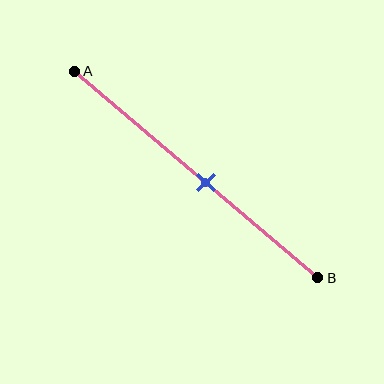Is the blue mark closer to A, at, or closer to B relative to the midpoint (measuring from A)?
The blue mark is closer to point B than the midpoint of segment AB.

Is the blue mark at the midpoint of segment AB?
No, the mark is at about 55% from A, not at the 50% midpoint.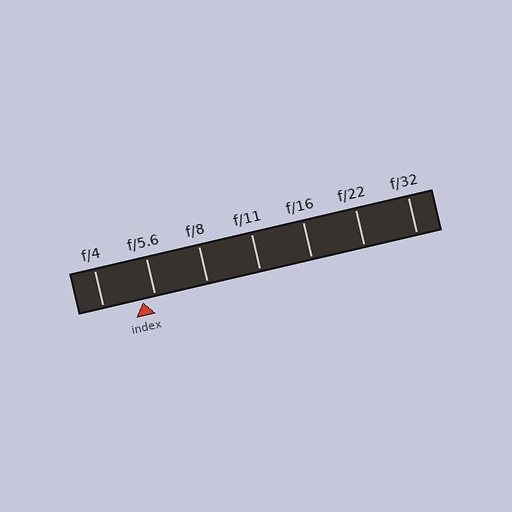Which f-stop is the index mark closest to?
The index mark is closest to f/5.6.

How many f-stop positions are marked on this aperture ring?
There are 7 f-stop positions marked.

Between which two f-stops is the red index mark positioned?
The index mark is between f/4 and f/5.6.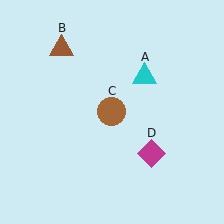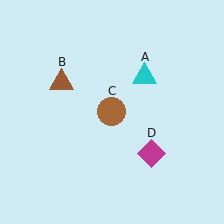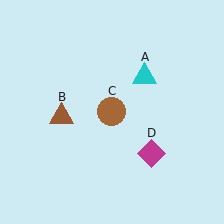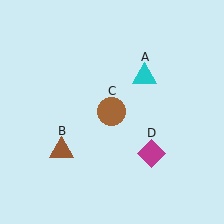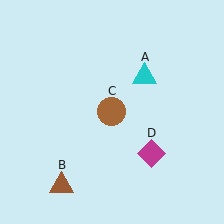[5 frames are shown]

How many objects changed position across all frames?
1 object changed position: brown triangle (object B).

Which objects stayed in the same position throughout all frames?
Cyan triangle (object A) and brown circle (object C) and magenta diamond (object D) remained stationary.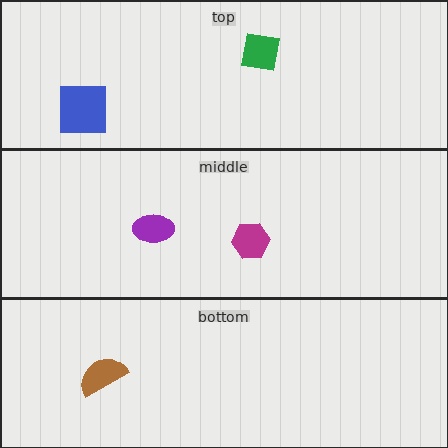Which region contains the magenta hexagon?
The middle region.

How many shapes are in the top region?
2.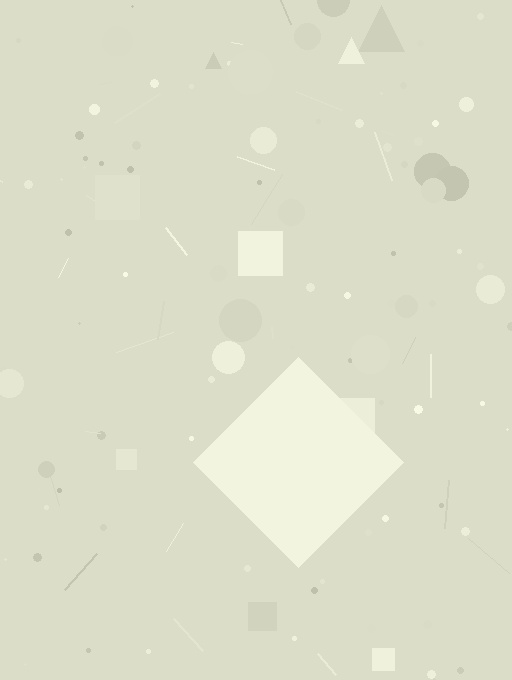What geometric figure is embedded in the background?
A diamond is embedded in the background.